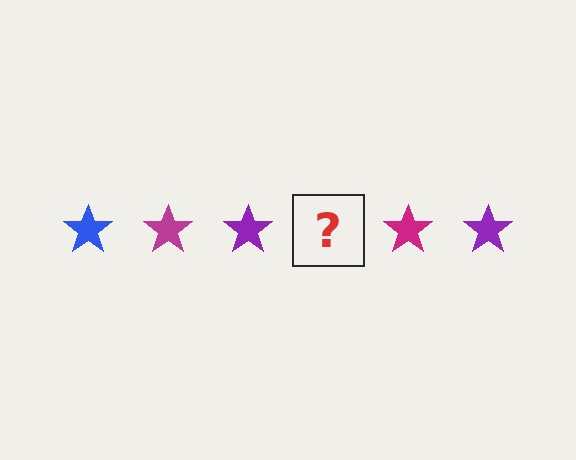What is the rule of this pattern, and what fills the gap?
The rule is that the pattern cycles through blue, magenta, purple stars. The gap should be filled with a blue star.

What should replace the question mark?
The question mark should be replaced with a blue star.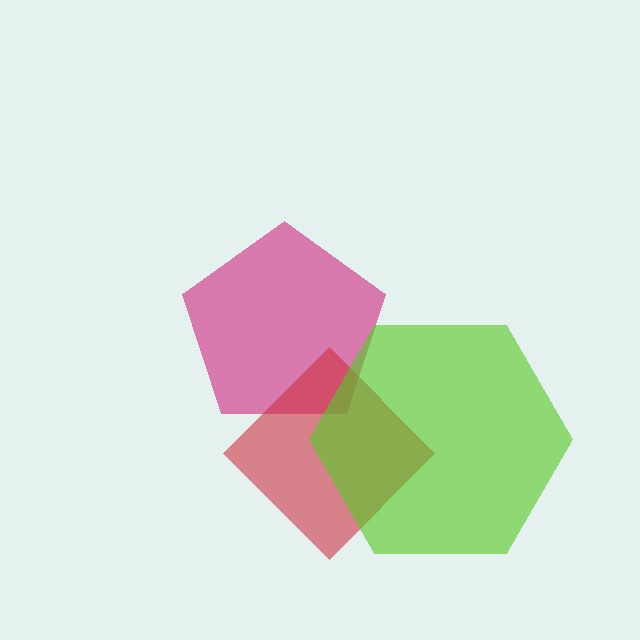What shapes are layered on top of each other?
The layered shapes are: a magenta pentagon, a red diamond, a lime hexagon.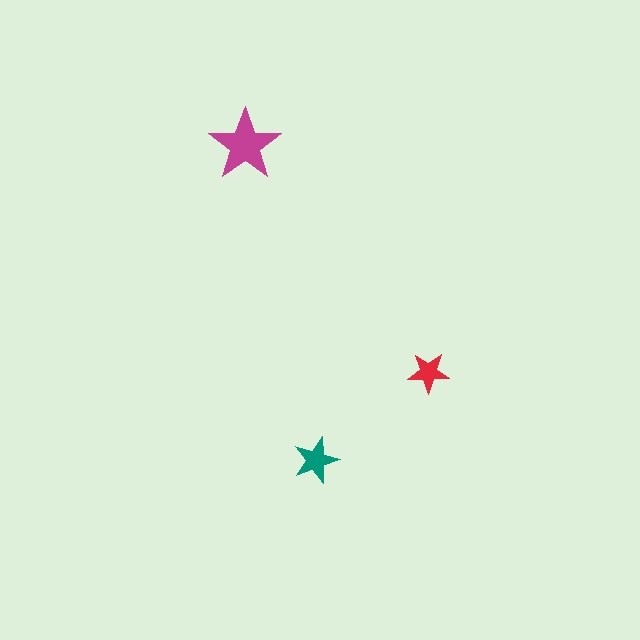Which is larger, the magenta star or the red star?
The magenta one.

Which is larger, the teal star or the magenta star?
The magenta one.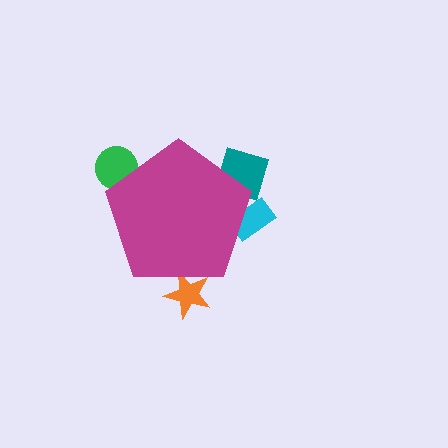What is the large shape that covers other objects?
A magenta pentagon.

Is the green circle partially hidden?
Yes, the green circle is partially hidden behind the magenta pentagon.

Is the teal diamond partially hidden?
Yes, the teal diamond is partially hidden behind the magenta pentagon.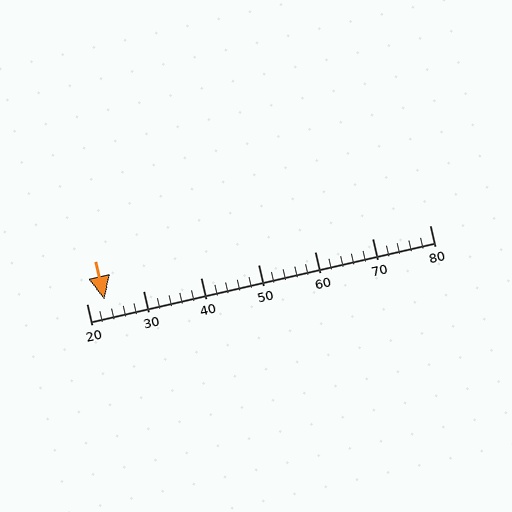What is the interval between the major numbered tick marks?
The major tick marks are spaced 10 units apart.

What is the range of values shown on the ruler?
The ruler shows values from 20 to 80.